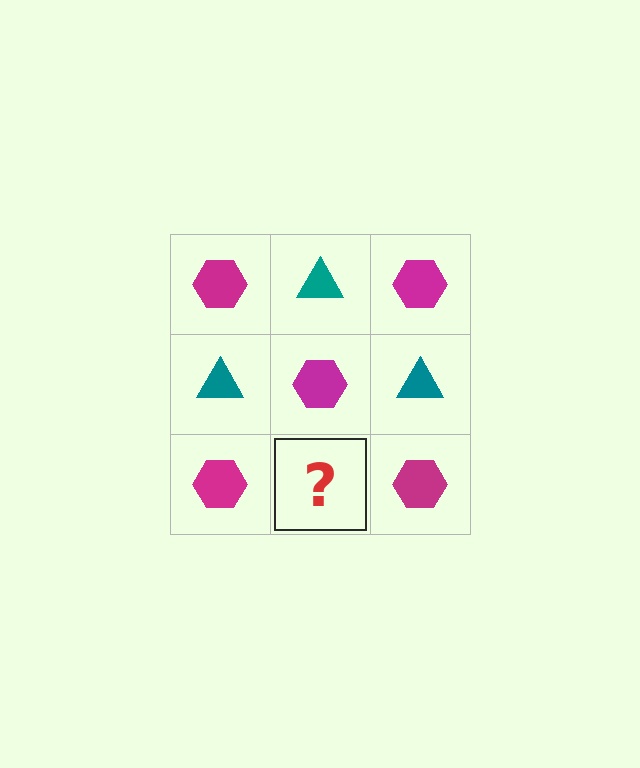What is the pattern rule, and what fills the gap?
The rule is that it alternates magenta hexagon and teal triangle in a checkerboard pattern. The gap should be filled with a teal triangle.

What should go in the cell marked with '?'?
The missing cell should contain a teal triangle.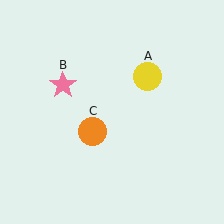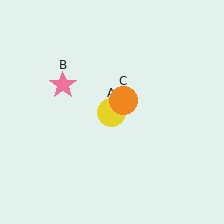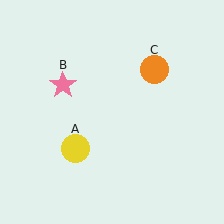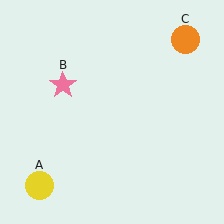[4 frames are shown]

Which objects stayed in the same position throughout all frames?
Pink star (object B) remained stationary.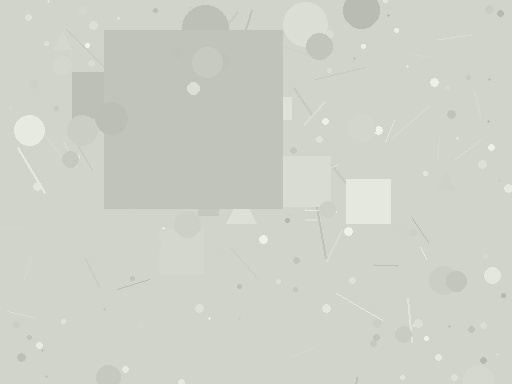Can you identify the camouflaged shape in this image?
The camouflaged shape is a square.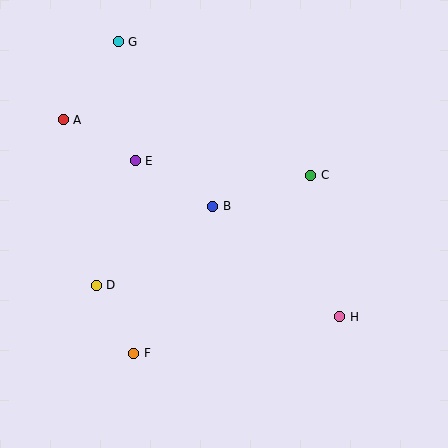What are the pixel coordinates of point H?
Point H is at (340, 317).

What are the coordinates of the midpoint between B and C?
The midpoint between B and C is at (262, 191).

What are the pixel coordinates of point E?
Point E is at (135, 161).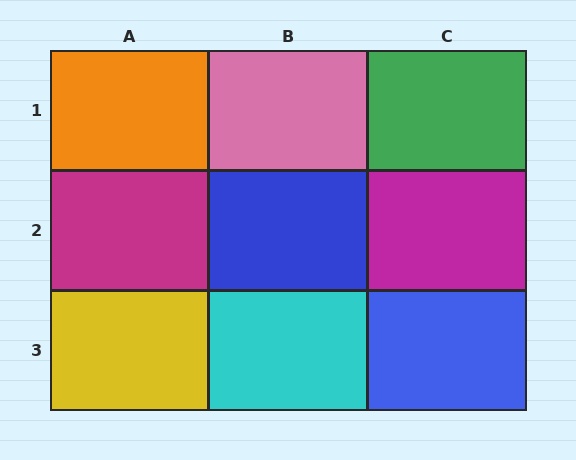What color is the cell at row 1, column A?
Orange.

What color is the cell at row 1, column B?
Pink.